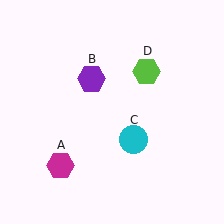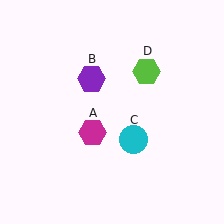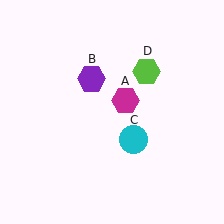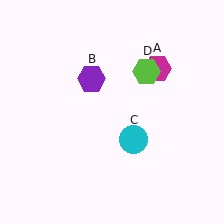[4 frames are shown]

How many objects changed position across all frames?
1 object changed position: magenta hexagon (object A).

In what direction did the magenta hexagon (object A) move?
The magenta hexagon (object A) moved up and to the right.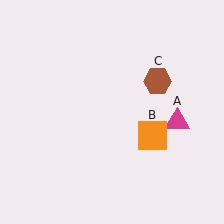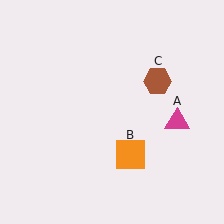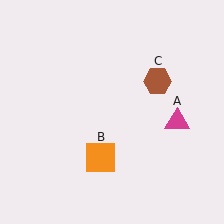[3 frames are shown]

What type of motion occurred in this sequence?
The orange square (object B) rotated clockwise around the center of the scene.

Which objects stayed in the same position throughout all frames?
Magenta triangle (object A) and brown hexagon (object C) remained stationary.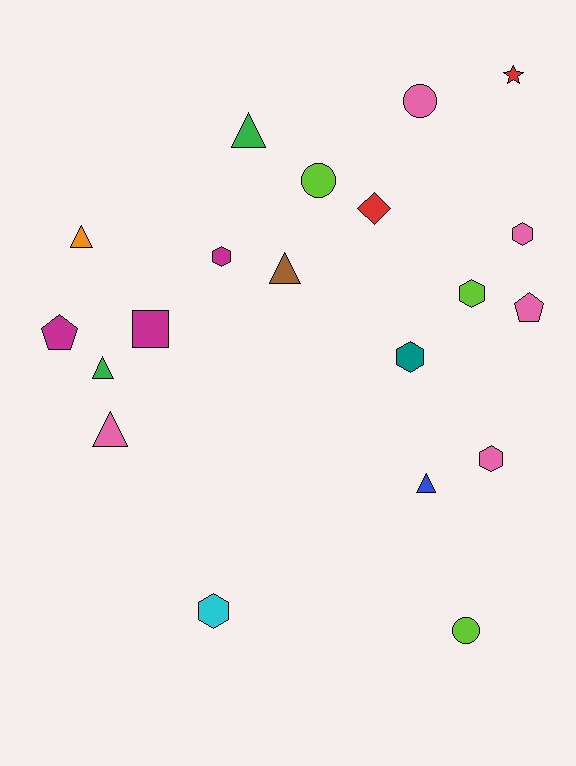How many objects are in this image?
There are 20 objects.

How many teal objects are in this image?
There is 1 teal object.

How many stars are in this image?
There is 1 star.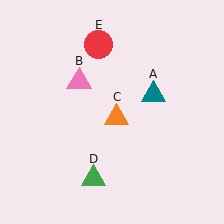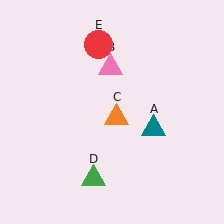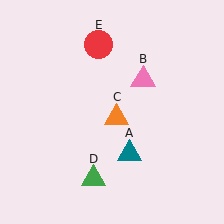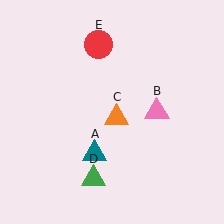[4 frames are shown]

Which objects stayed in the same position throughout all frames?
Orange triangle (object C) and green triangle (object D) and red circle (object E) remained stationary.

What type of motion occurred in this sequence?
The teal triangle (object A), pink triangle (object B) rotated clockwise around the center of the scene.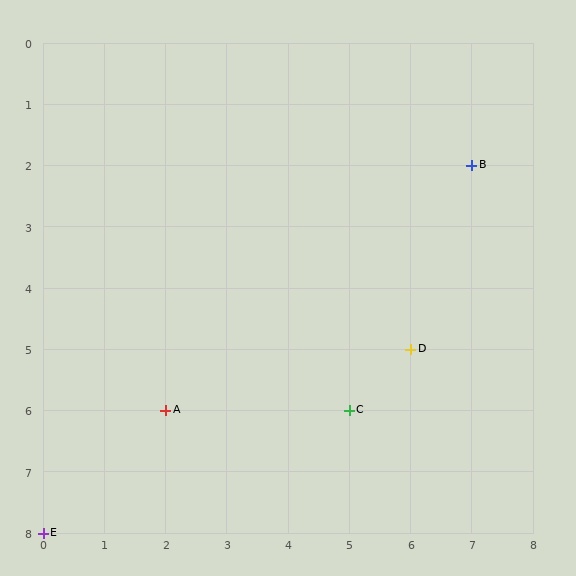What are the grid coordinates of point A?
Point A is at grid coordinates (2, 6).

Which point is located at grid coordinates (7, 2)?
Point B is at (7, 2).